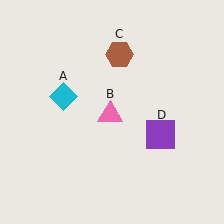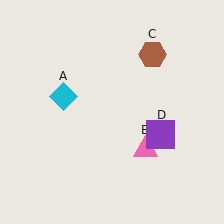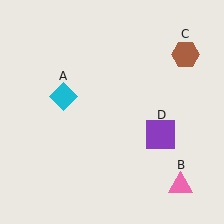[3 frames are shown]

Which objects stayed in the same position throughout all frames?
Cyan diamond (object A) and purple square (object D) remained stationary.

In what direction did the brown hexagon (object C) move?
The brown hexagon (object C) moved right.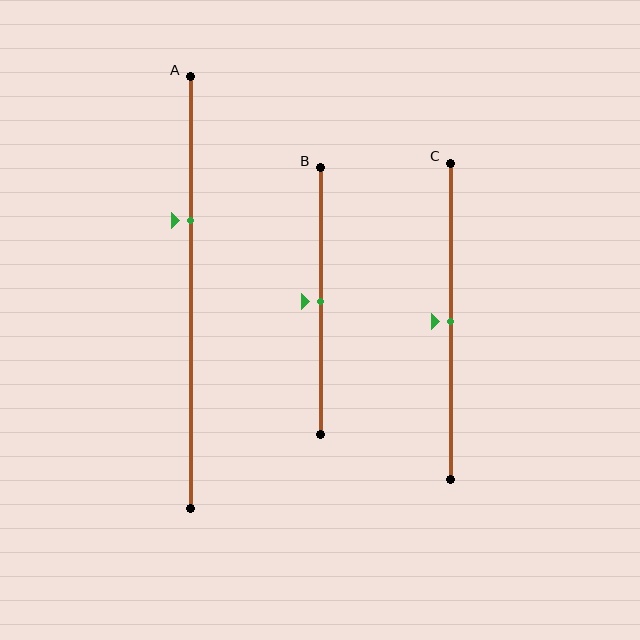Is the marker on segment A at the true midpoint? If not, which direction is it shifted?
No, the marker on segment A is shifted upward by about 17% of the segment length.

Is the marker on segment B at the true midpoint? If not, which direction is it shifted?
Yes, the marker on segment B is at the true midpoint.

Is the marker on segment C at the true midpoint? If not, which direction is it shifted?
Yes, the marker on segment C is at the true midpoint.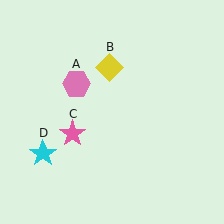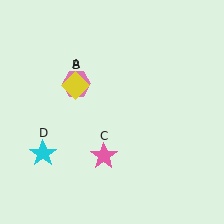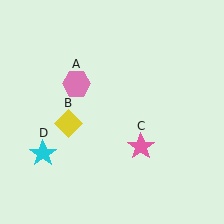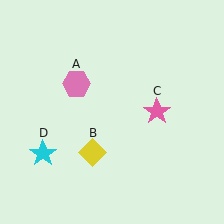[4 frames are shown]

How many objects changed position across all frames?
2 objects changed position: yellow diamond (object B), pink star (object C).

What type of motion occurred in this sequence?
The yellow diamond (object B), pink star (object C) rotated counterclockwise around the center of the scene.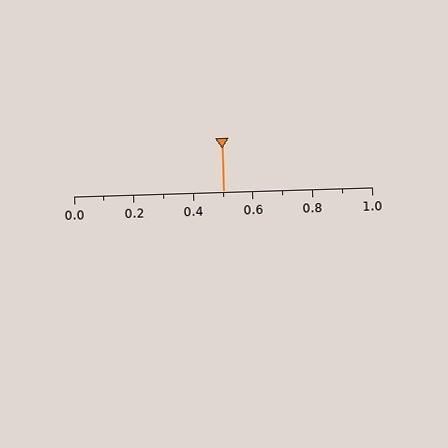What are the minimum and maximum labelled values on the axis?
The axis runs from 0.0 to 1.0.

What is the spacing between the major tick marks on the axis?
The major ticks are spaced 0.2 apart.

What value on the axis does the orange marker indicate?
The marker indicates approximately 0.5.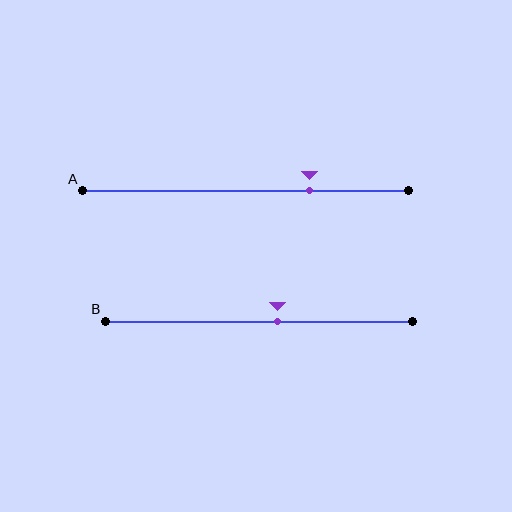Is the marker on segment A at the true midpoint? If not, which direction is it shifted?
No, the marker on segment A is shifted to the right by about 20% of the segment length.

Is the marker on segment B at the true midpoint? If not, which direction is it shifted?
No, the marker on segment B is shifted to the right by about 6% of the segment length.